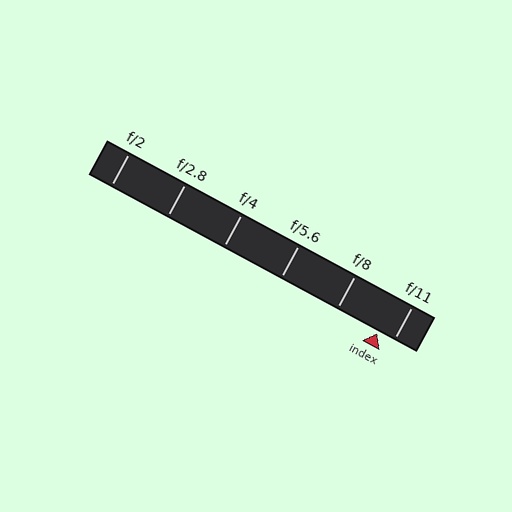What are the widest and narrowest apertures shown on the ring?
The widest aperture shown is f/2 and the narrowest is f/11.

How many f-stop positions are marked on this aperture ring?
There are 6 f-stop positions marked.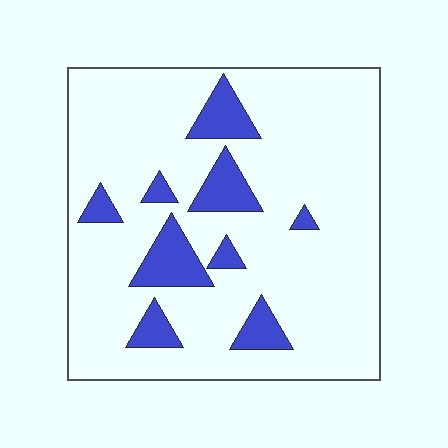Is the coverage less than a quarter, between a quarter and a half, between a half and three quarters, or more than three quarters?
Less than a quarter.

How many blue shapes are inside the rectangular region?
9.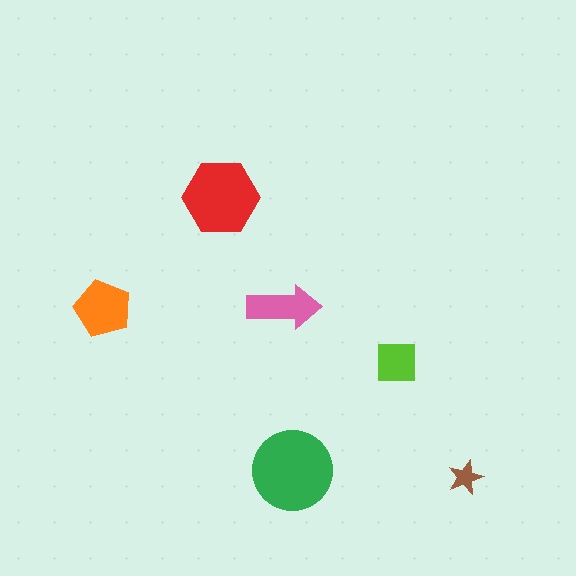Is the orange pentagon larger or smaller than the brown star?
Larger.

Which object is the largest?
The green circle.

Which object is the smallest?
The brown star.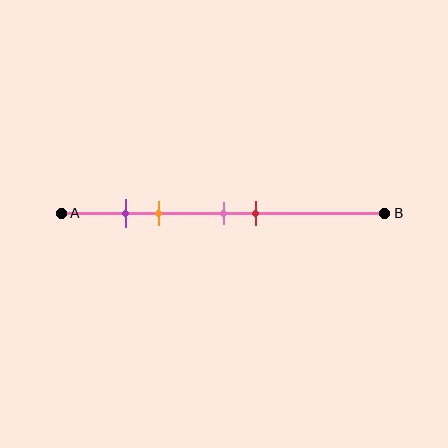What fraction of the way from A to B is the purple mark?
The purple mark is approximately 20% (0.2) of the way from A to B.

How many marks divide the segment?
There are 4 marks dividing the segment.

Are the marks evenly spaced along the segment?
No, the marks are not evenly spaced.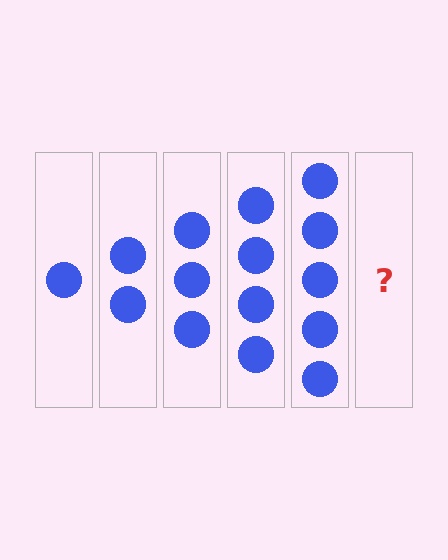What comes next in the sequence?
The next element should be 6 circles.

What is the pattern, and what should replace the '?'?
The pattern is that each step adds one more circle. The '?' should be 6 circles.